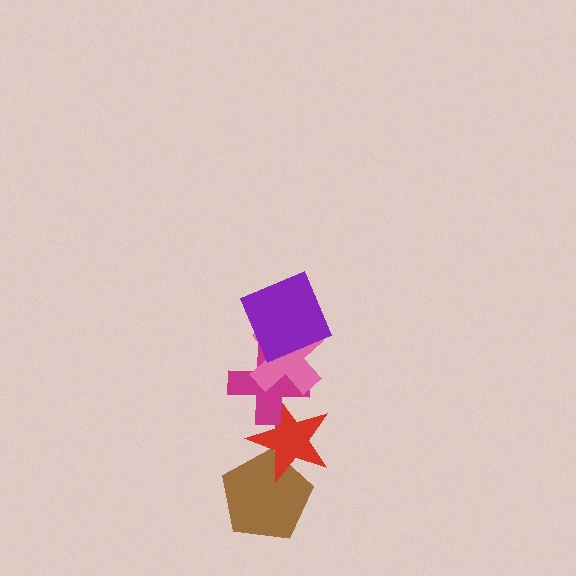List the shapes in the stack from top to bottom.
From top to bottom: the purple square, the pink cross, the magenta cross, the red star, the brown pentagon.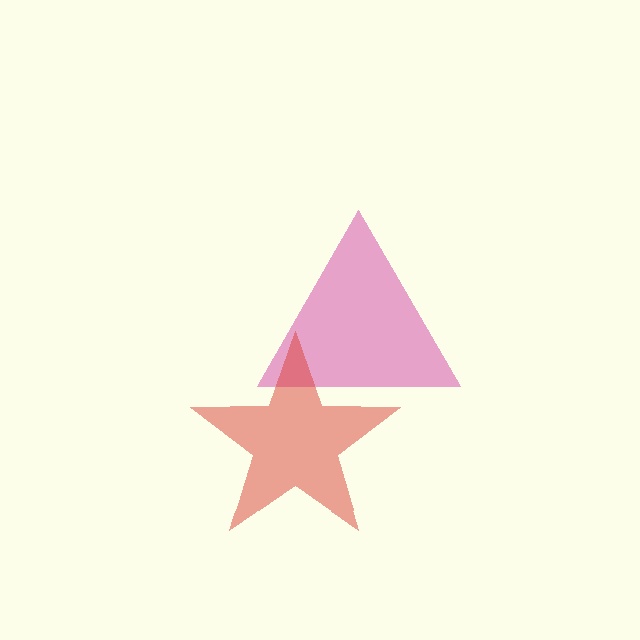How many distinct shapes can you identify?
There are 2 distinct shapes: a magenta triangle, a red star.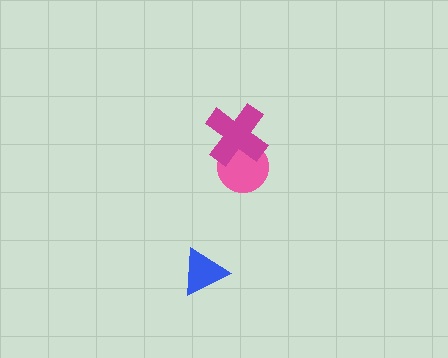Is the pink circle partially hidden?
Yes, it is partially covered by another shape.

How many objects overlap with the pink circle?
1 object overlaps with the pink circle.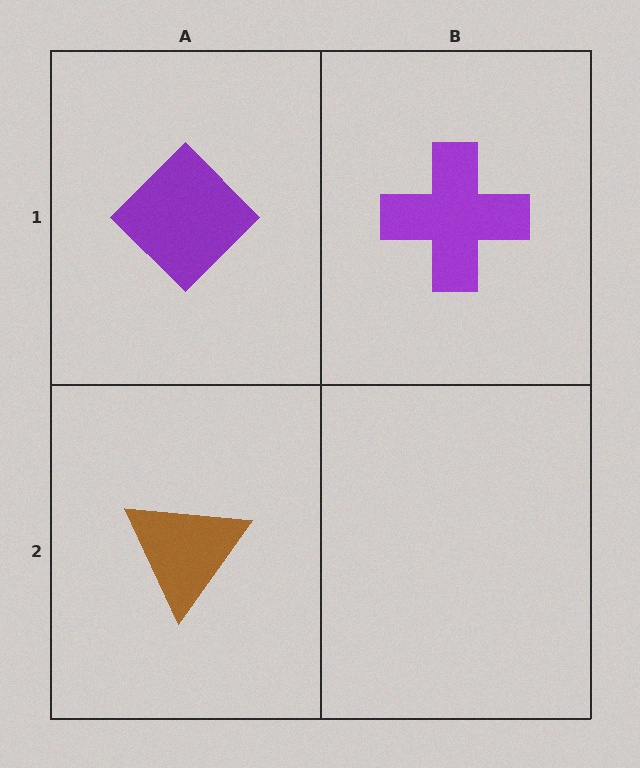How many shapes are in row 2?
1 shape.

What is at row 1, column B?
A purple cross.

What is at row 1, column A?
A purple diamond.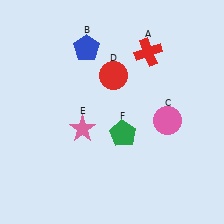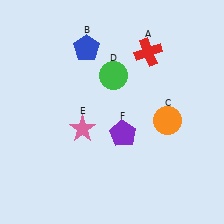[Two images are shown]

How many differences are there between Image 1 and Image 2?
There are 3 differences between the two images.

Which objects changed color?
C changed from pink to orange. D changed from red to green. F changed from green to purple.